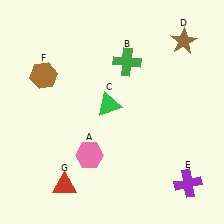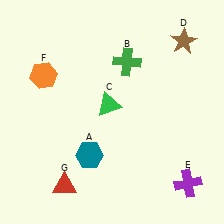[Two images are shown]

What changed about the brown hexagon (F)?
In Image 1, F is brown. In Image 2, it changed to orange.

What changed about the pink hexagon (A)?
In Image 1, A is pink. In Image 2, it changed to teal.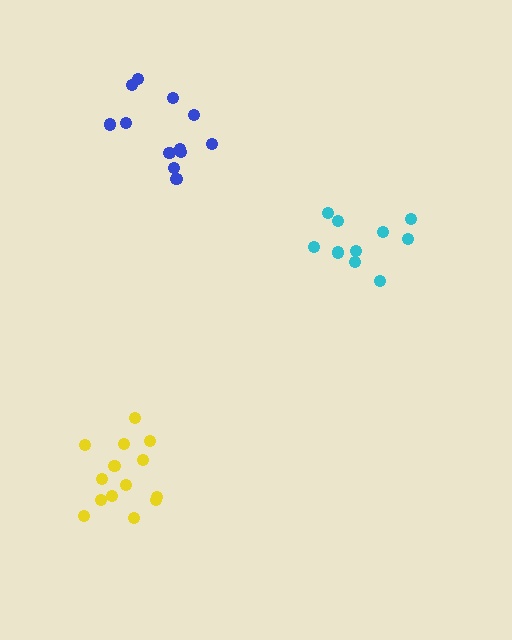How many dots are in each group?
Group 1: 14 dots, Group 2: 12 dots, Group 3: 10 dots (36 total).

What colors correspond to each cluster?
The clusters are colored: yellow, blue, cyan.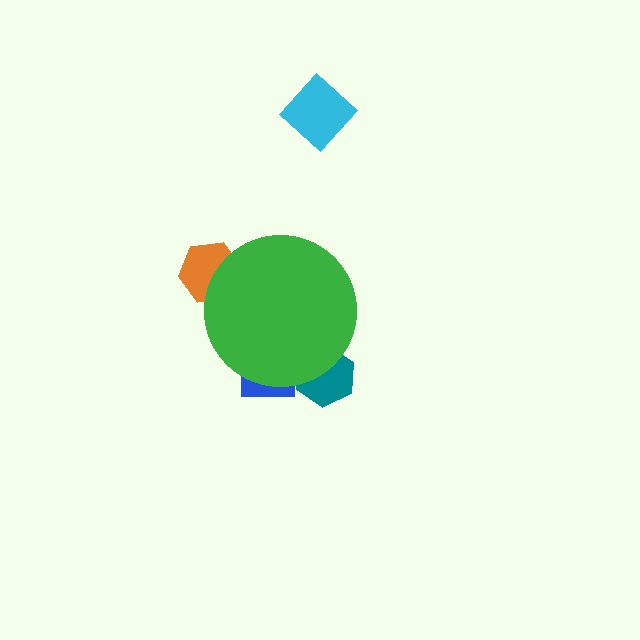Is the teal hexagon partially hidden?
Yes, the teal hexagon is partially hidden behind the green circle.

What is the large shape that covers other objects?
A green circle.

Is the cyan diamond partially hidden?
No, the cyan diamond is fully visible.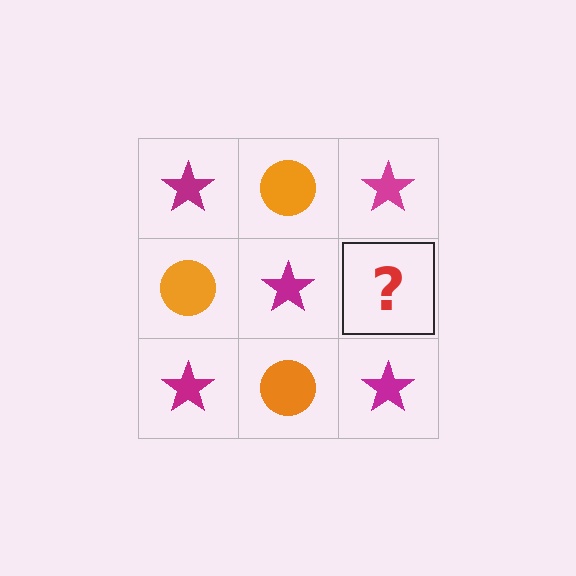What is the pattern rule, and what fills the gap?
The rule is that it alternates magenta star and orange circle in a checkerboard pattern. The gap should be filled with an orange circle.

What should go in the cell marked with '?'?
The missing cell should contain an orange circle.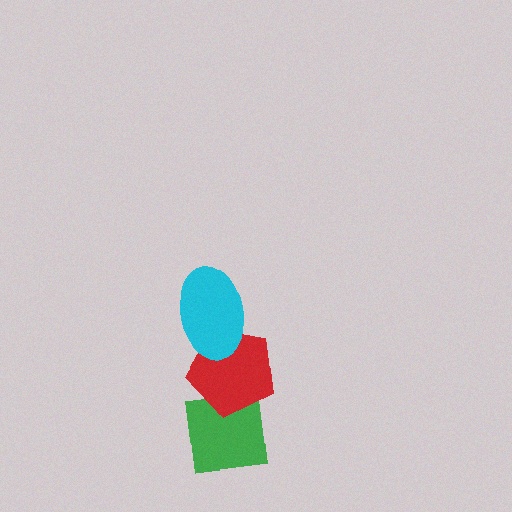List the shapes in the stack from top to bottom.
From top to bottom: the cyan ellipse, the red pentagon, the green square.